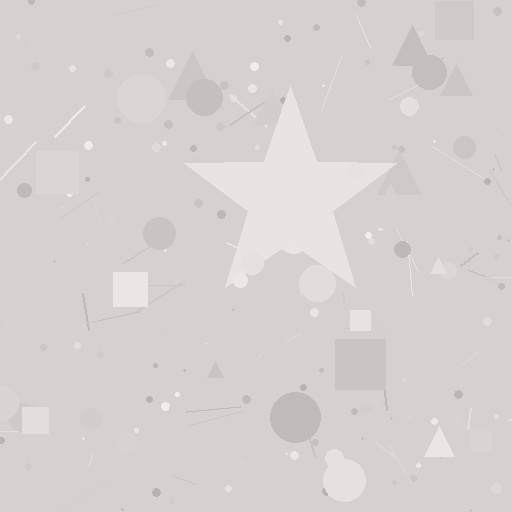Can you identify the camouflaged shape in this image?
The camouflaged shape is a star.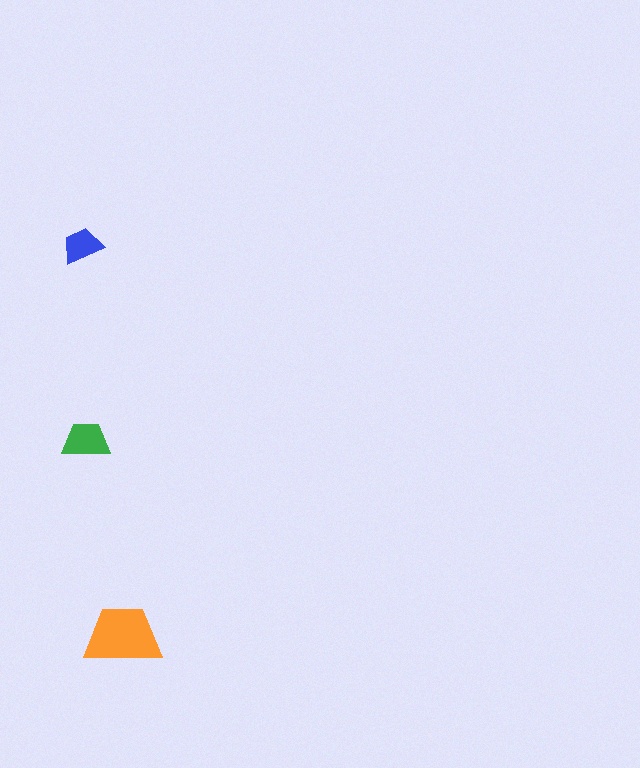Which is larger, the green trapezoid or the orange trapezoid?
The orange one.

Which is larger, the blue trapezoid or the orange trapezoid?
The orange one.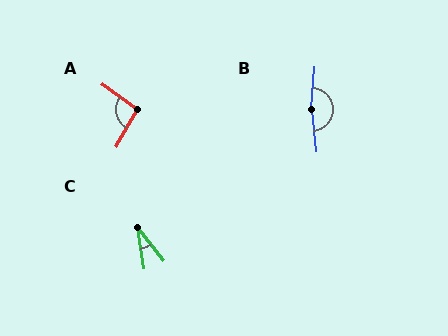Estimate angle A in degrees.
Approximately 95 degrees.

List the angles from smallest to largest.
C (30°), A (95°), B (169°).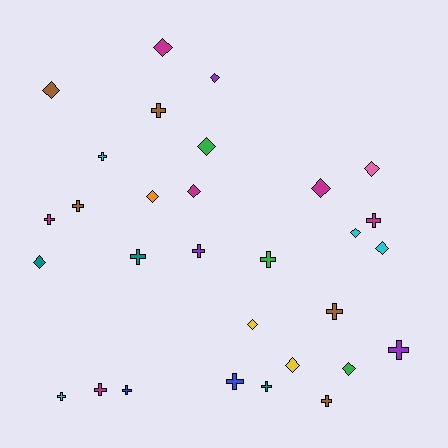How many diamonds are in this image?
There are 14 diamonds.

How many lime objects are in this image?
There are no lime objects.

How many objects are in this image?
There are 30 objects.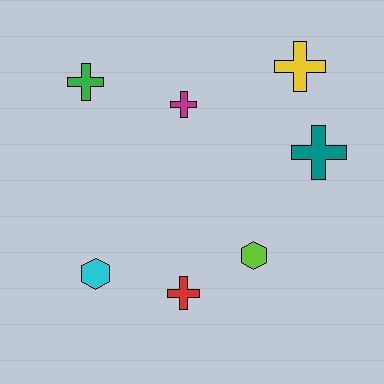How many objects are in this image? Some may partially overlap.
There are 7 objects.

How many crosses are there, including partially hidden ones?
There are 5 crosses.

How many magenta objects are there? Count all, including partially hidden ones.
There is 1 magenta object.